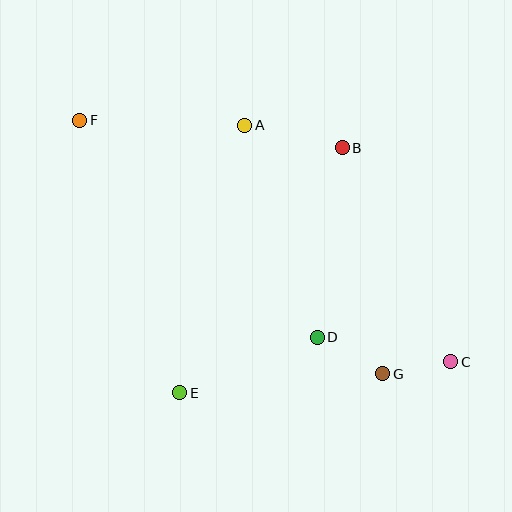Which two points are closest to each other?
Points C and G are closest to each other.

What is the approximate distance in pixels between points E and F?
The distance between E and F is approximately 290 pixels.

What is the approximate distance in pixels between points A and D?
The distance between A and D is approximately 224 pixels.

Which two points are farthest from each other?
Points C and F are farthest from each other.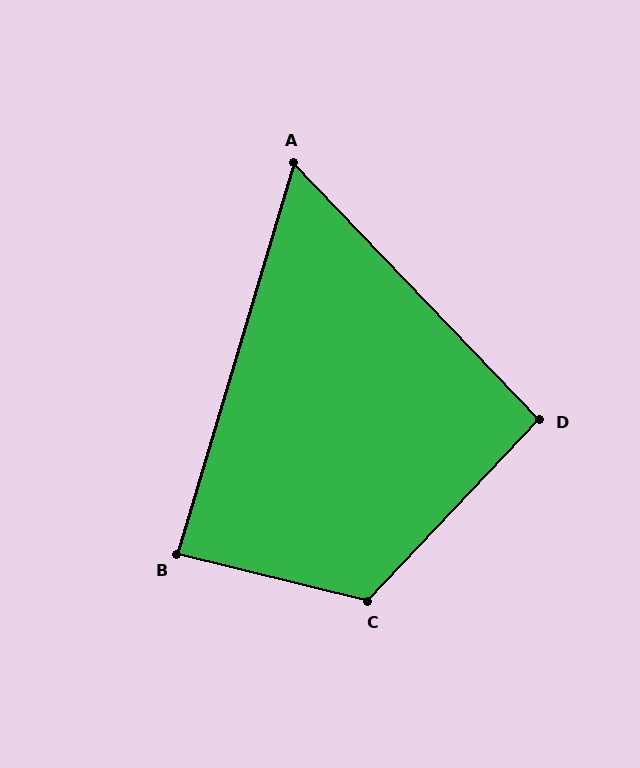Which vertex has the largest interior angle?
C, at approximately 119 degrees.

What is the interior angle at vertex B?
Approximately 87 degrees (approximately right).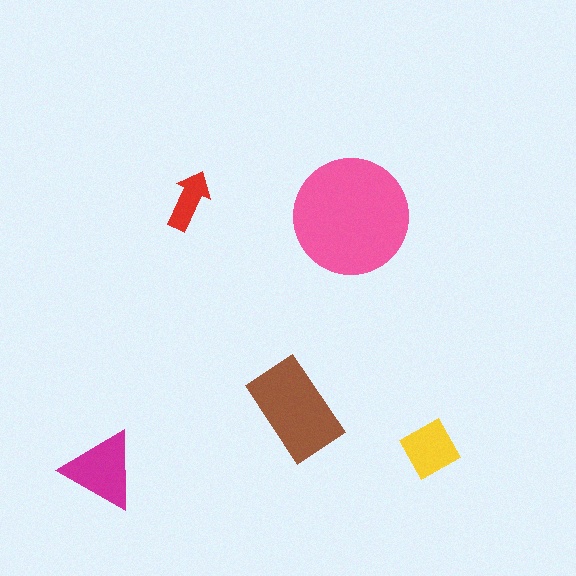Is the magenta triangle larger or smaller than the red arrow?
Larger.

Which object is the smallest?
The red arrow.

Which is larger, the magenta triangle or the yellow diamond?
The magenta triangle.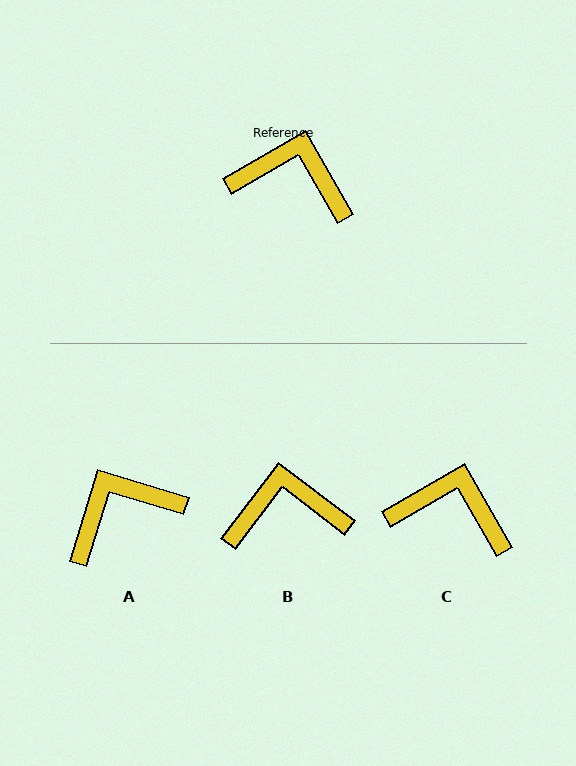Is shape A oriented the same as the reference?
No, it is off by about 43 degrees.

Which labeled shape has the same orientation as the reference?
C.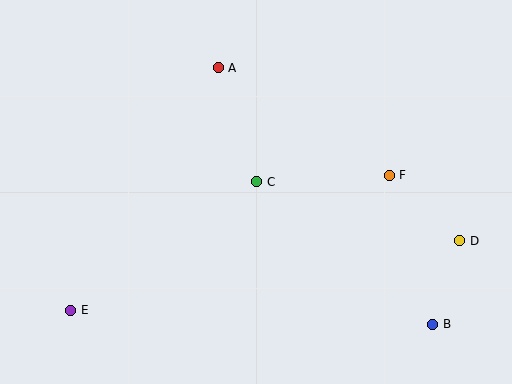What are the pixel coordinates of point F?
Point F is at (389, 175).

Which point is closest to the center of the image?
Point C at (257, 182) is closest to the center.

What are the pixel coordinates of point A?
Point A is at (218, 68).